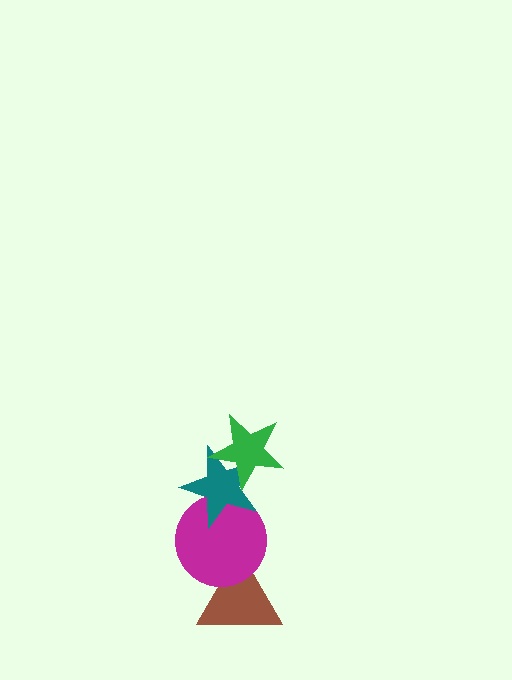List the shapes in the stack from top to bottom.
From top to bottom: the green star, the teal star, the magenta circle, the brown triangle.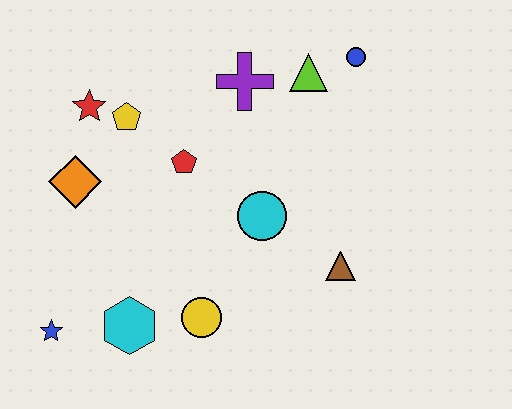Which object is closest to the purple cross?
The lime triangle is closest to the purple cross.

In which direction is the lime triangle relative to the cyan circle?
The lime triangle is above the cyan circle.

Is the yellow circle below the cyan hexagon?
No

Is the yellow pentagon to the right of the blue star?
Yes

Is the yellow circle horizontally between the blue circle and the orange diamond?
Yes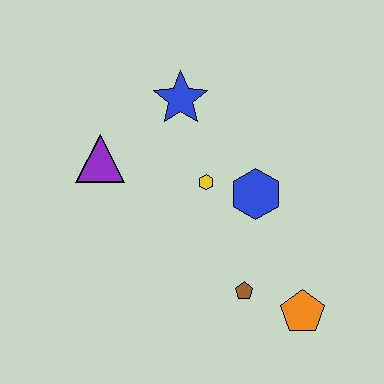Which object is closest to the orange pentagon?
The brown pentagon is closest to the orange pentagon.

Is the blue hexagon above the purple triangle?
No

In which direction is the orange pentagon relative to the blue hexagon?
The orange pentagon is below the blue hexagon.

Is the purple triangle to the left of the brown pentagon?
Yes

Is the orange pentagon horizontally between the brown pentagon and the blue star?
No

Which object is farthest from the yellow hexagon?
The orange pentagon is farthest from the yellow hexagon.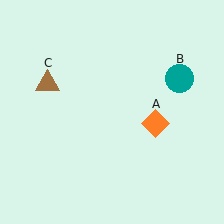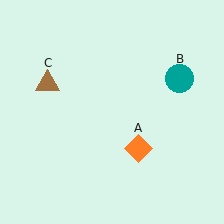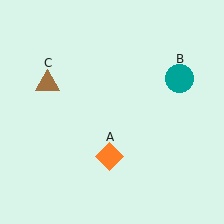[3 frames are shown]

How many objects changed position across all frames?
1 object changed position: orange diamond (object A).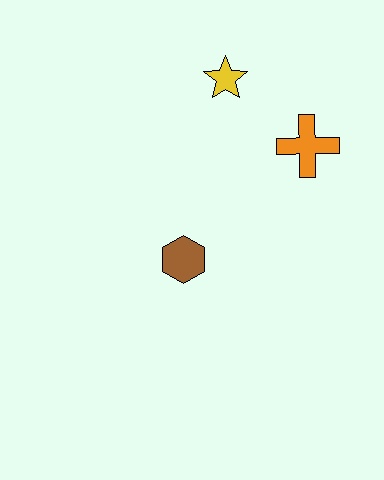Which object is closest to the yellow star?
The orange cross is closest to the yellow star.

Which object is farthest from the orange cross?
The brown hexagon is farthest from the orange cross.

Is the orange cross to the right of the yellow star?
Yes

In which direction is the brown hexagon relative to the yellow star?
The brown hexagon is below the yellow star.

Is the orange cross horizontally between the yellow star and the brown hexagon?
No